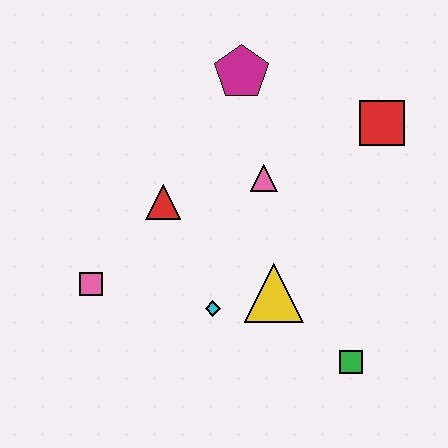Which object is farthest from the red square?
The pink square is farthest from the red square.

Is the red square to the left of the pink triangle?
No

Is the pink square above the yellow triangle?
Yes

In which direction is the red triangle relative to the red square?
The red triangle is to the left of the red square.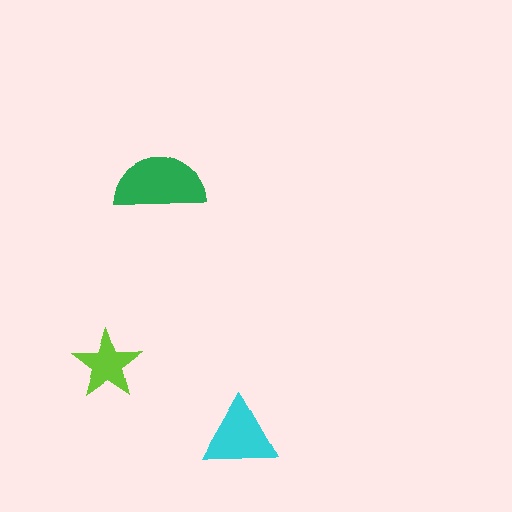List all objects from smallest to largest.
The lime star, the cyan triangle, the green semicircle.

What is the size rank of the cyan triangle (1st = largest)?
2nd.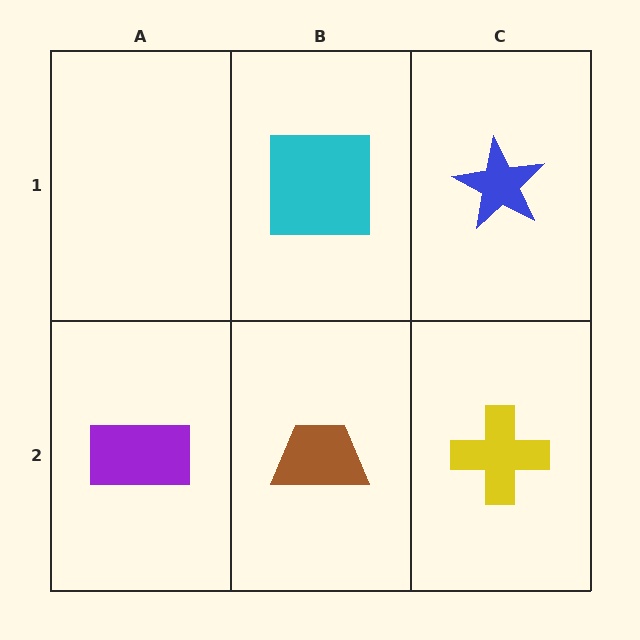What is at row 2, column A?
A purple rectangle.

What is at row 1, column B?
A cyan square.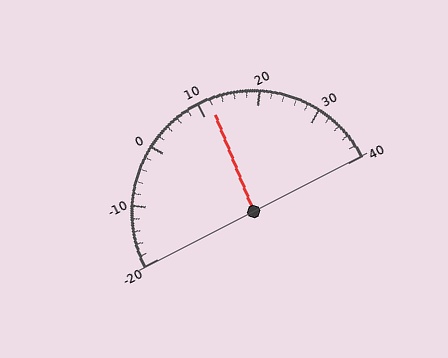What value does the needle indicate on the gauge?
The needle indicates approximately 12.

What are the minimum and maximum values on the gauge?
The gauge ranges from -20 to 40.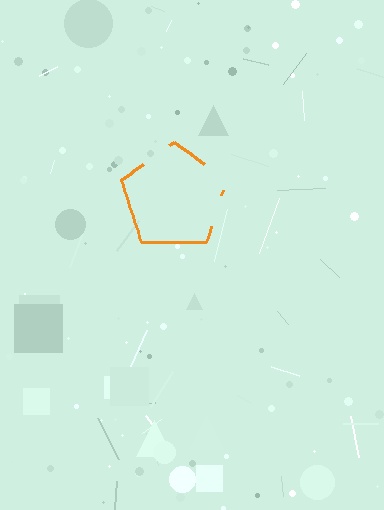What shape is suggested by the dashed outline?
The dashed outline suggests a pentagon.